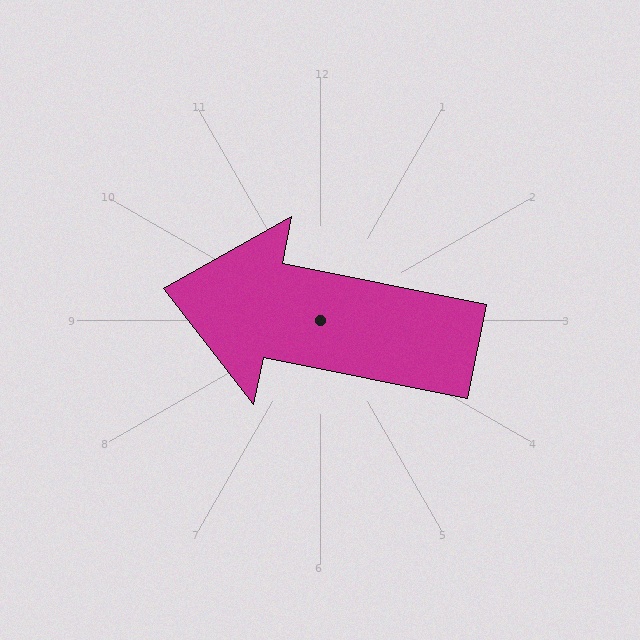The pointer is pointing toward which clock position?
Roughly 9 o'clock.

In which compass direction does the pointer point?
West.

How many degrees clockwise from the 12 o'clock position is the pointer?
Approximately 281 degrees.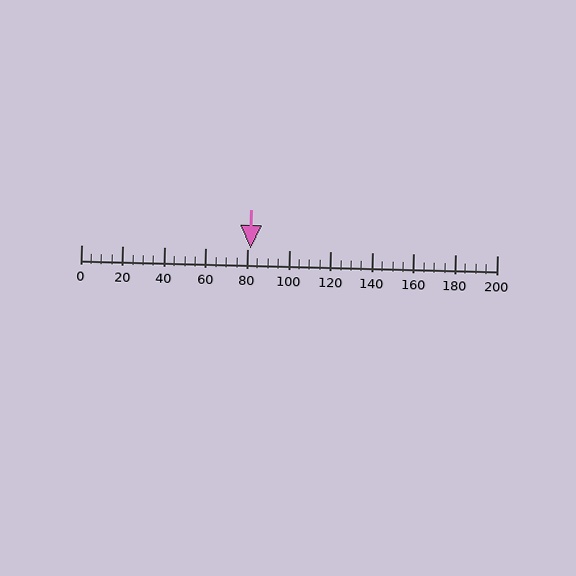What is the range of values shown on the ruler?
The ruler shows values from 0 to 200.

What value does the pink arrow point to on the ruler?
The pink arrow points to approximately 82.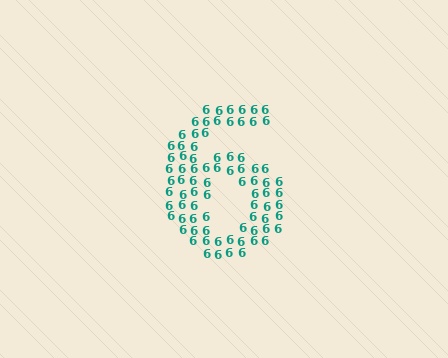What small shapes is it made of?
It is made of small digit 6's.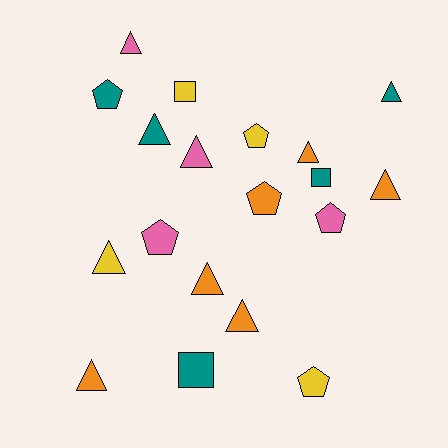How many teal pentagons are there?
There is 1 teal pentagon.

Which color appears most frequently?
Orange, with 6 objects.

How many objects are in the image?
There are 19 objects.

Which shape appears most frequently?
Triangle, with 10 objects.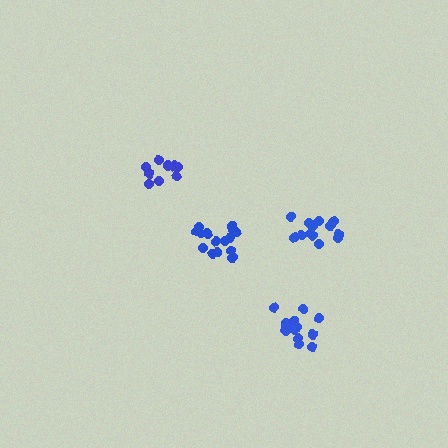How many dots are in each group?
Group 1: 15 dots, Group 2: 13 dots, Group 3: 15 dots, Group 4: 9 dots (52 total).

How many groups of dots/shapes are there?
There are 4 groups.